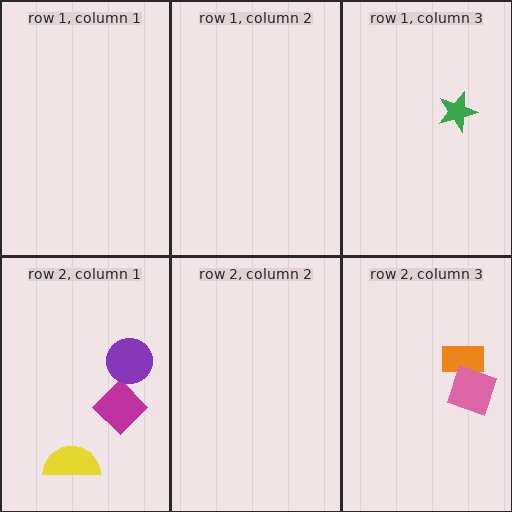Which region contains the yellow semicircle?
The row 2, column 1 region.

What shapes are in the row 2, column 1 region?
The magenta diamond, the yellow semicircle, the purple circle.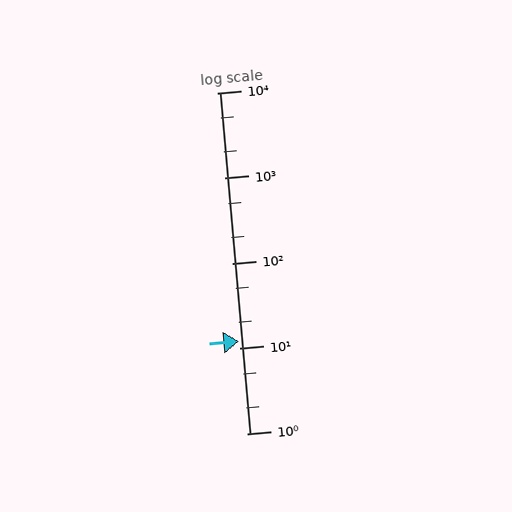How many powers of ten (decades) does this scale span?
The scale spans 4 decades, from 1 to 10000.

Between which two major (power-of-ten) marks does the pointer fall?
The pointer is between 10 and 100.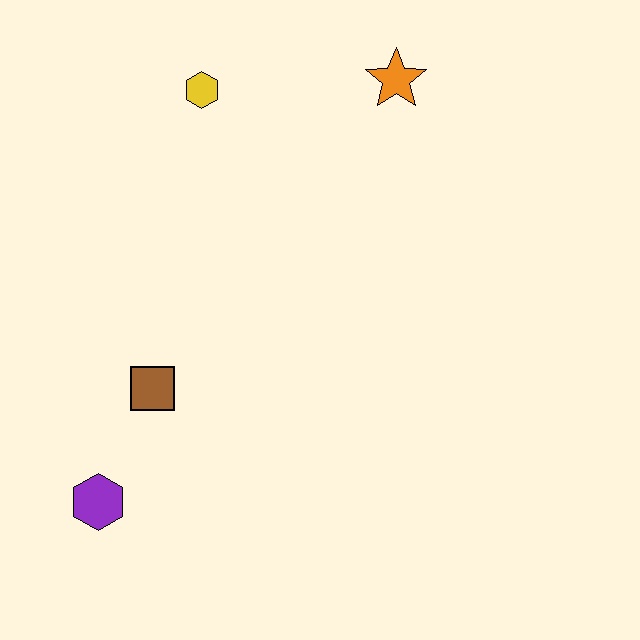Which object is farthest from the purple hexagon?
The orange star is farthest from the purple hexagon.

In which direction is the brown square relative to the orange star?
The brown square is below the orange star.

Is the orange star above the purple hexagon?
Yes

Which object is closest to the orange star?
The yellow hexagon is closest to the orange star.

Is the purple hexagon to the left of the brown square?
Yes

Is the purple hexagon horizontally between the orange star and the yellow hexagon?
No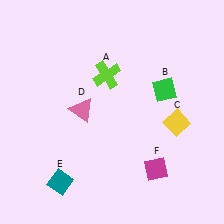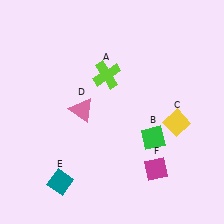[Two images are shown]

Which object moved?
The green diamond (B) moved down.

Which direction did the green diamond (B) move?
The green diamond (B) moved down.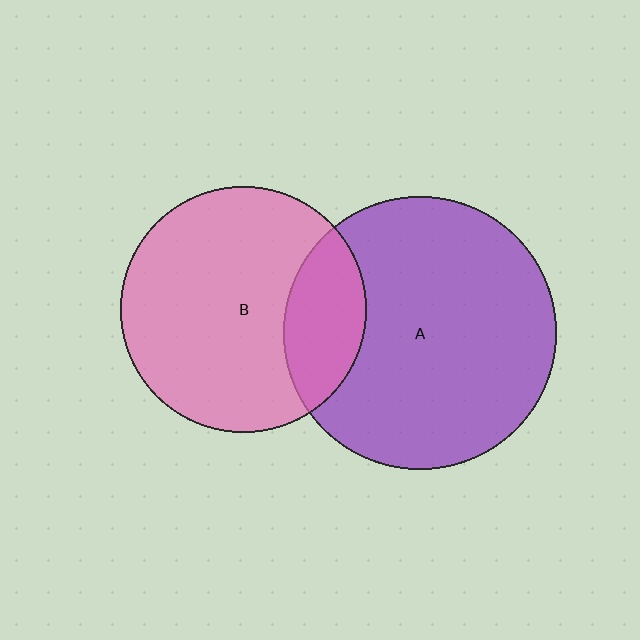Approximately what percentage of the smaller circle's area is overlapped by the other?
Approximately 20%.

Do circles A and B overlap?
Yes.